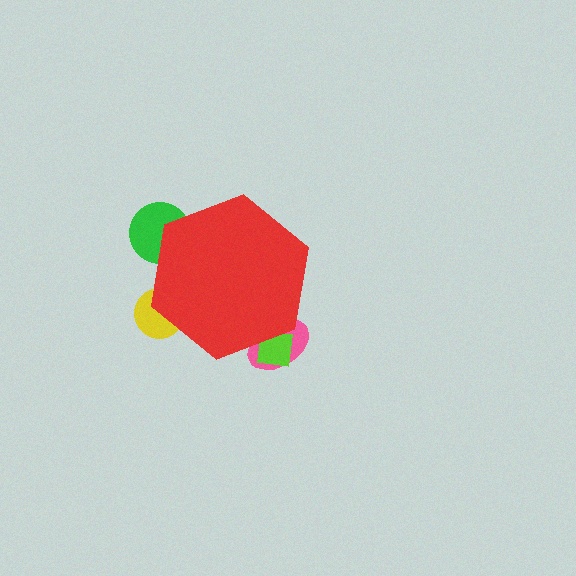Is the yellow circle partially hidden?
Yes, the yellow circle is partially hidden behind the red hexagon.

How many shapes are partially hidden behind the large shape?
4 shapes are partially hidden.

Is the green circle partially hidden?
Yes, the green circle is partially hidden behind the red hexagon.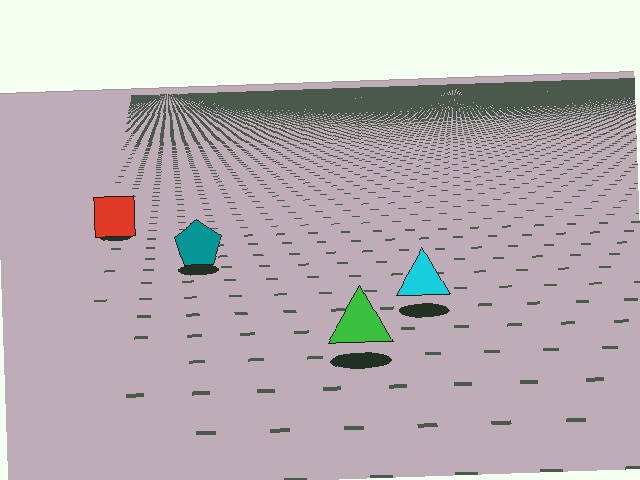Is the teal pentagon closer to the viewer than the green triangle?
No. The green triangle is closer — you can tell from the texture gradient: the ground texture is coarser near it.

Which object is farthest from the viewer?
The red square is farthest from the viewer. It appears smaller and the ground texture around it is denser.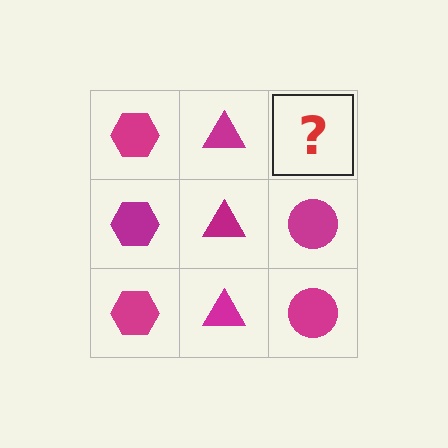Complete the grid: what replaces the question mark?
The question mark should be replaced with a magenta circle.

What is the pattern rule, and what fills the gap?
The rule is that each column has a consistent shape. The gap should be filled with a magenta circle.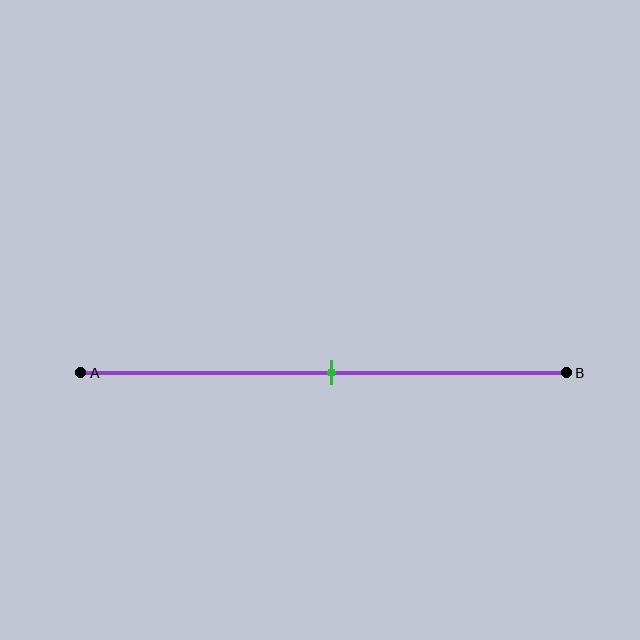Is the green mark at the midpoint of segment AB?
Yes, the mark is approximately at the midpoint.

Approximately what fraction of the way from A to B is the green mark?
The green mark is approximately 50% of the way from A to B.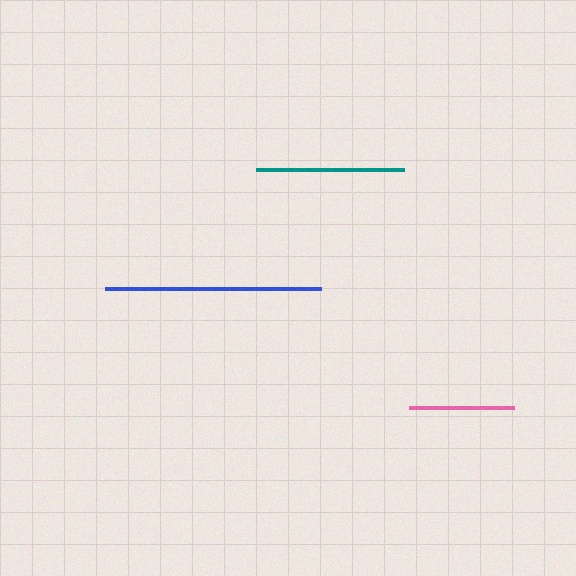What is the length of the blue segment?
The blue segment is approximately 216 pixels long.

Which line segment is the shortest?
The pink line is the shortest at approximately 106 pixels.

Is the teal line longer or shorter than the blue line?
The blue line is longer than the teal line.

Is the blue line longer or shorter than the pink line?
The blue line is longer than the pink line.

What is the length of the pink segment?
The pink segment is approximately 106 pixels long.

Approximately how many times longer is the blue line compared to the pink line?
The blue line is approximately 2.0 times the length of the pink line.